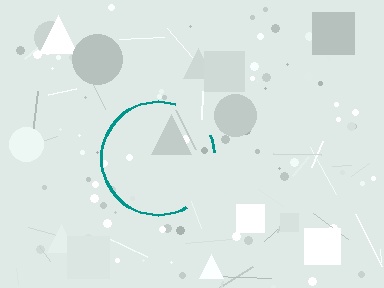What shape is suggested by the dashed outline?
The dashed outline suggests a circle.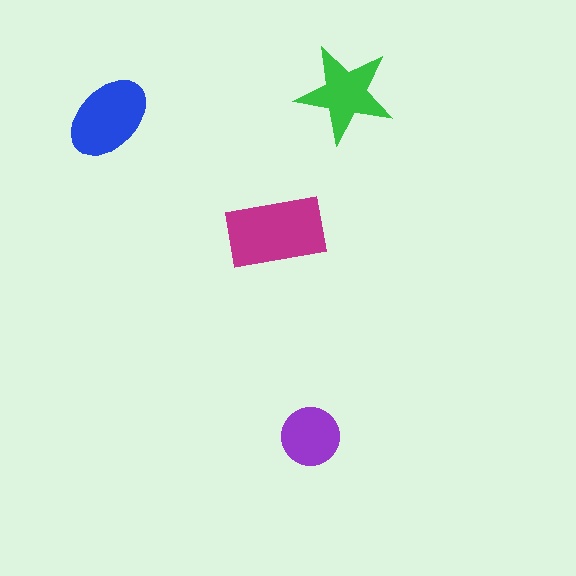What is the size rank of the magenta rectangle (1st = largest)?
1st.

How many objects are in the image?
There are 4 objects in the image.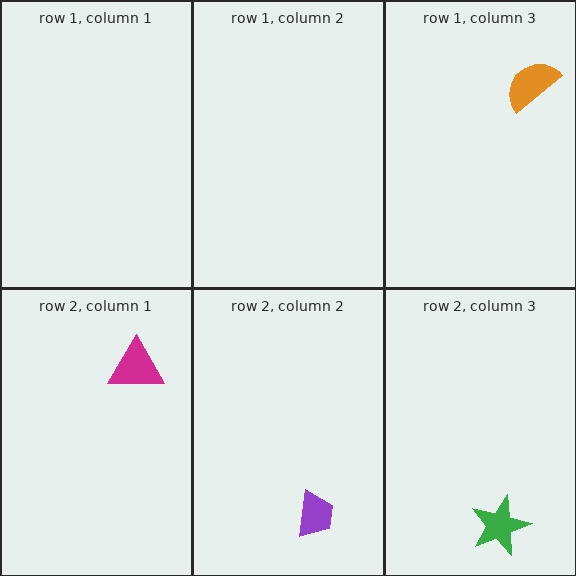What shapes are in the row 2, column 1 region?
The magenta triangle.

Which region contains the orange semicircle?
The row 1, column 3 region.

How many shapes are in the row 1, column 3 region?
1.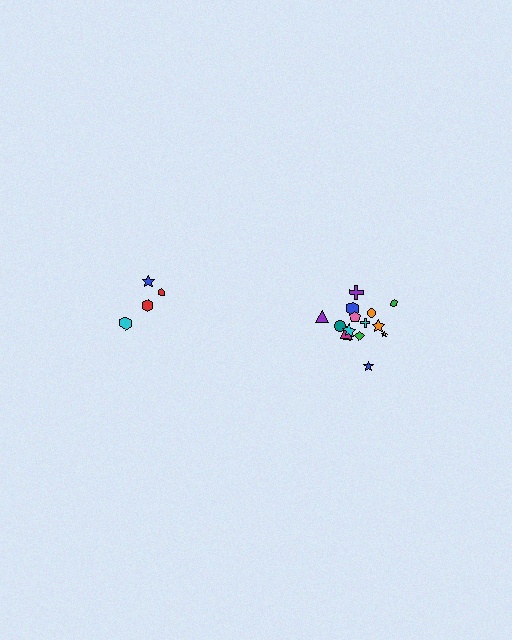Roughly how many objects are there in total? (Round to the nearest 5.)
Roughly 20 objects in total.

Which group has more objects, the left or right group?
The right group.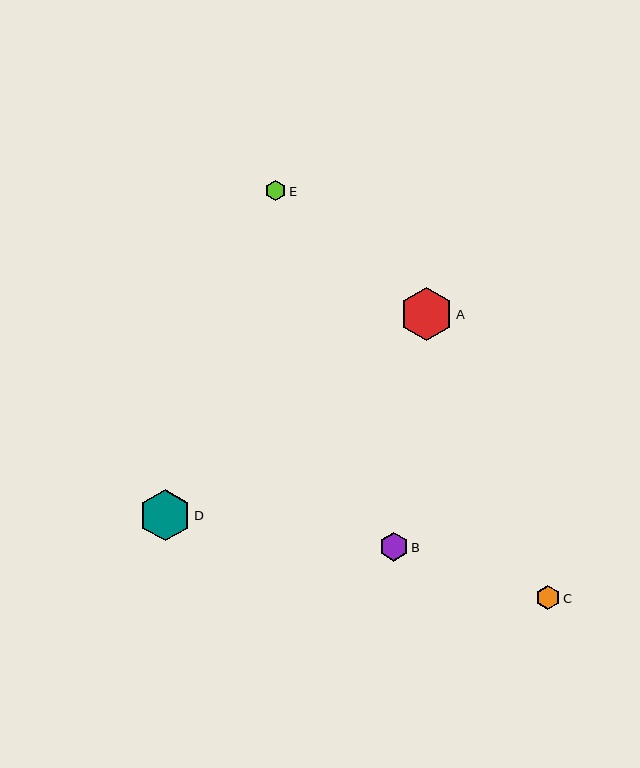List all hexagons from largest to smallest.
From largest to smallest: A, D, B, C, E.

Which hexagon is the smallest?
Hexagon E is the smallest with a size of approximately 21 pixels.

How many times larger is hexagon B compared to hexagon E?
Hexagon B is approximately 1.4 times the size of hexagon E.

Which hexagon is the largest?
Hexagon A is the largest with a size of approximately 53 pixels.